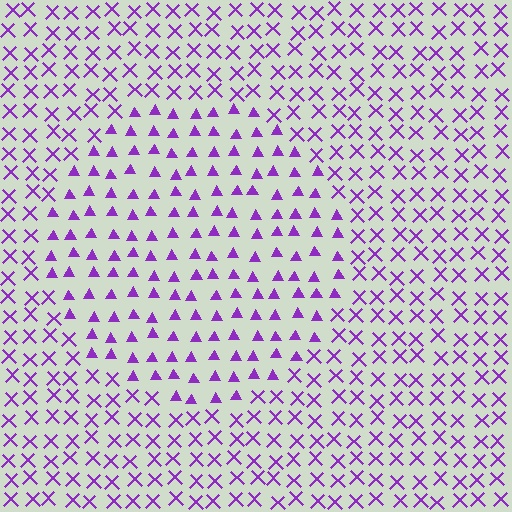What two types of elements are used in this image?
The image uses triangles inside the circle region and X marks outside it.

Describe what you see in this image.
The image is filled with small purple elements arranged in a uniform grid. A circle-shaped region contains triangles, while the surrounding area contains X marks. The boundary is defined purely by the change in element shape.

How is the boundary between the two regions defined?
The boundary is defined by a change in element shape: triangles inside vs. X marks outside. All elements share the same color and spacing.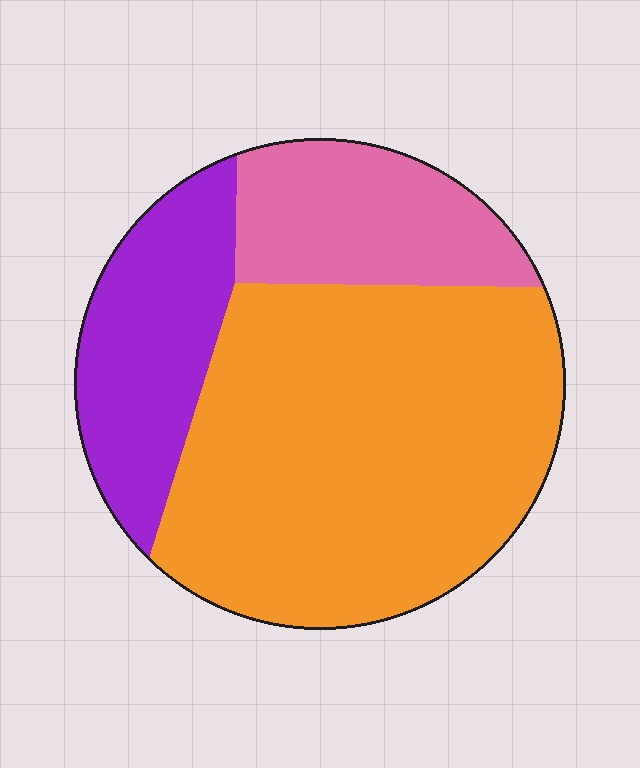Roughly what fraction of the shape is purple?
Purple takes up about one fifth (1/5) of the shape.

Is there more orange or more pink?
Orange.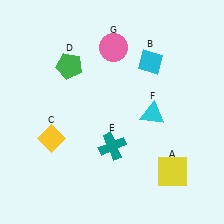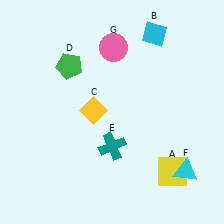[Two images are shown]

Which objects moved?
The objects that moved are: the cyan diamond (B), the yellow diamond (C), the cyan triangle (F).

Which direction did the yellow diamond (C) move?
The yellow diamond (C) moved right.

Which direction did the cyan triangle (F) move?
The cyan triangle (F) moved down.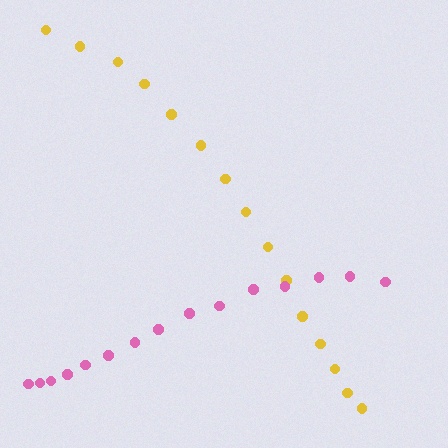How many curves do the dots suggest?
There are 2 distinct paths.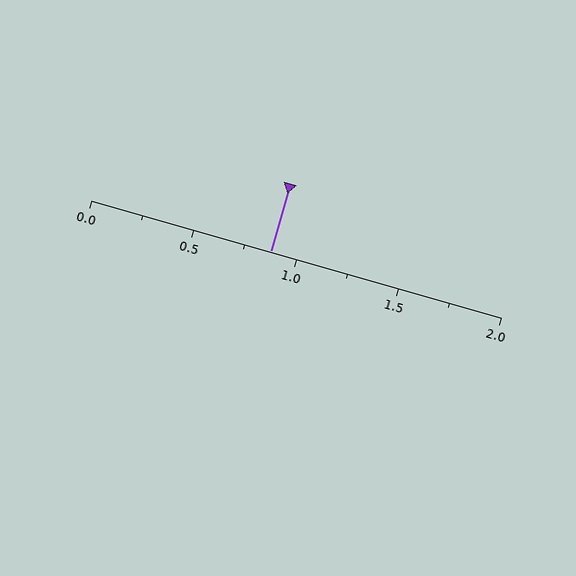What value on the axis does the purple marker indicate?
The marker indicates approximately 0.88.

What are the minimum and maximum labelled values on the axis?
The axis runs from 0.0 to 2.0.